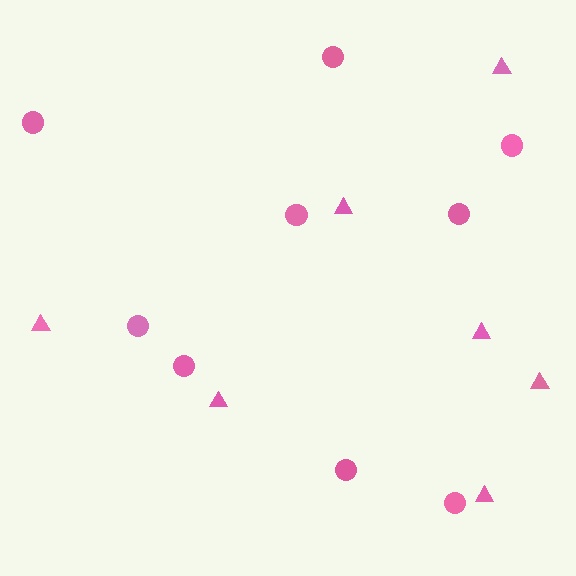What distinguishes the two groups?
There are 2 groups: one group of circles (9) and one group of triangles (7).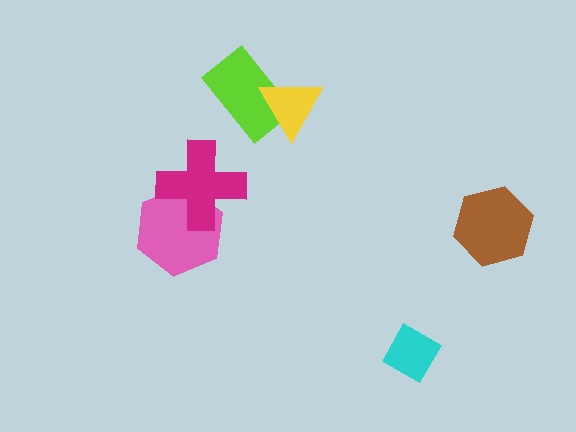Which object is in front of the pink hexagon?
The magenta cross is in front of the pink hexagon.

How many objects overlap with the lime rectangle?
1 object overlaps with the lime rectangle.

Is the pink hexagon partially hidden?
Yes, it is partially covered by another shape.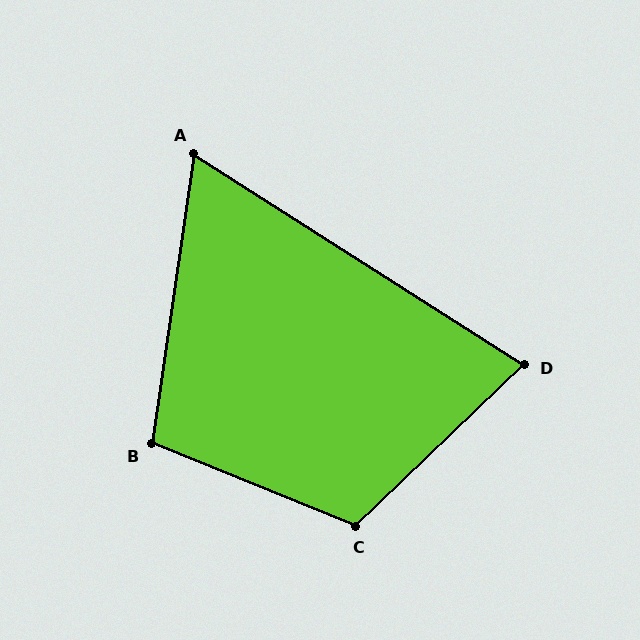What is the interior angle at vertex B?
Approximately 104 degrees (obtuse).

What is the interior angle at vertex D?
Approximately 76 degrees (acute).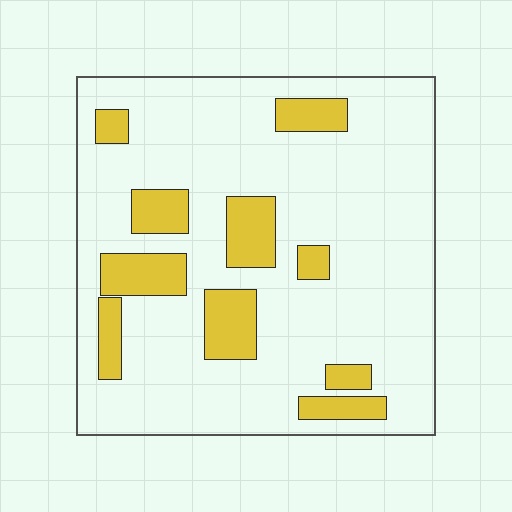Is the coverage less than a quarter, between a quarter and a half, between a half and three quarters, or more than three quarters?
Less than a quarter.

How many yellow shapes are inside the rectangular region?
10.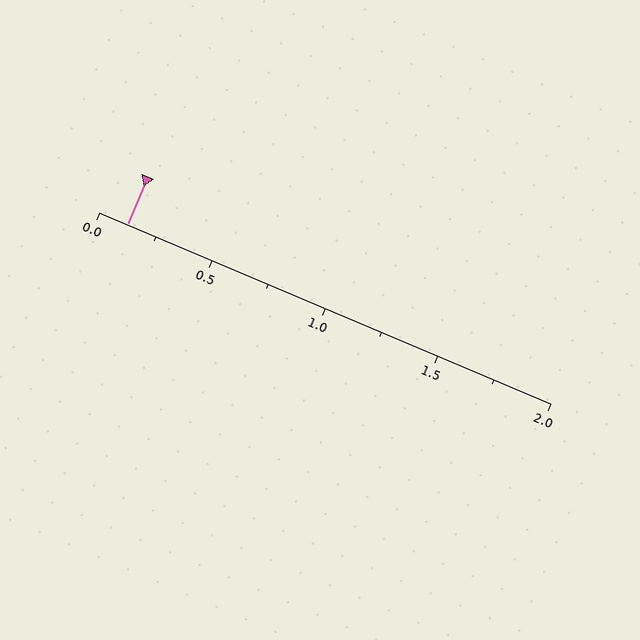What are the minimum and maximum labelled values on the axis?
The axis runs from 0.0 to 2.0.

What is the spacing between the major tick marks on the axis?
The major ticks are spaced 0.5 apart.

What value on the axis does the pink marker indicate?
The marker indicates approximately 0.12.